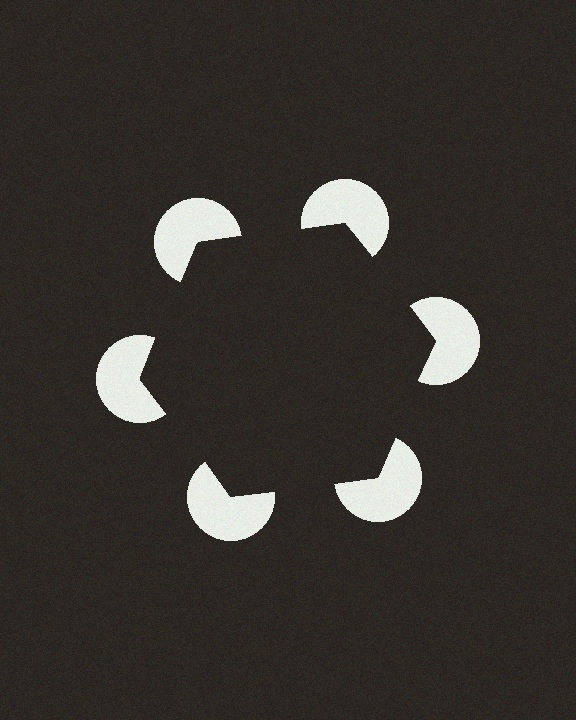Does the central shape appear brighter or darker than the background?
It typically appears slightly darker than the background, even though no actual brightness change is drawn.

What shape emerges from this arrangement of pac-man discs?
An illusory hexagon — its edges are inferred from the aligned wedge cuts in the pac-man discs, not physically drawn.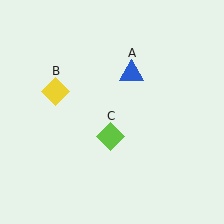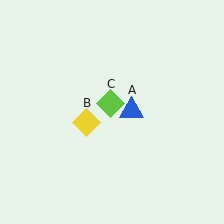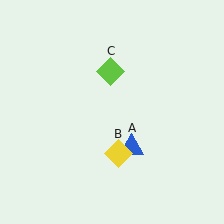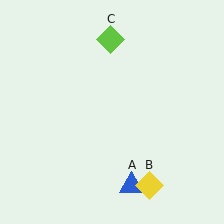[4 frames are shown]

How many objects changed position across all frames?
3 objects changed position: blue triangle (object A), yellow diamond (object B), lime diamond (object C).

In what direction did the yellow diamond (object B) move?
The yellow diamond (object B) moved down and to the right.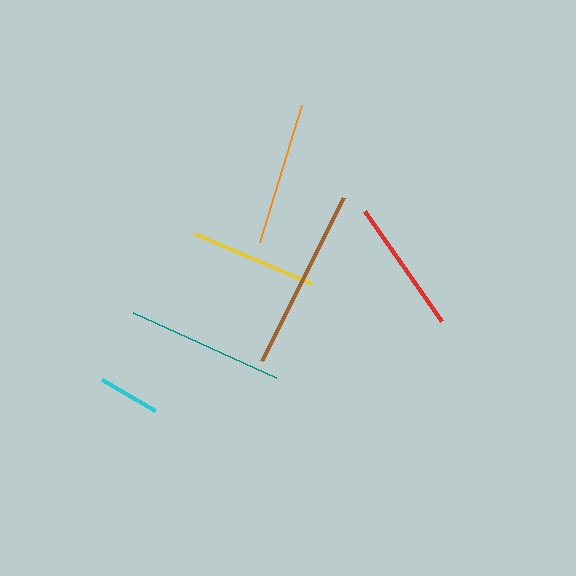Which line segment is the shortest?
The cyan line is the shortest at approximately 61 pixels.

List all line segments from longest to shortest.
From longest to shortest: brown, teal, orange, red, yellow, cyan.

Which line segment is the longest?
The brown line is the longest at approximately 183 pixels.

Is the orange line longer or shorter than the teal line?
The teal line is longer than the orange line.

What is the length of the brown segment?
The brown segment is approximately 183 pixels long.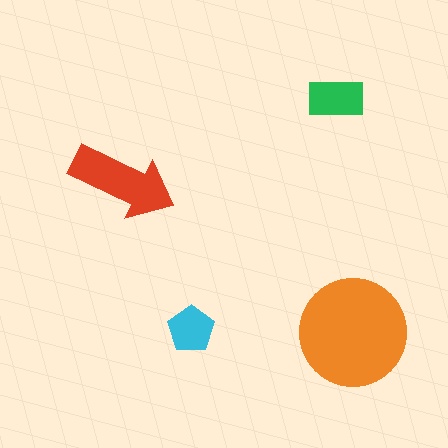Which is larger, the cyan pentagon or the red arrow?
The red arrow.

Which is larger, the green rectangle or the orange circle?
The orange circle.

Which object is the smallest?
The cyan pentagon.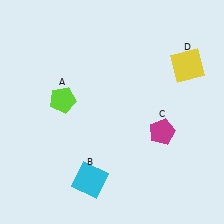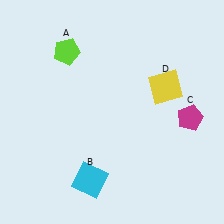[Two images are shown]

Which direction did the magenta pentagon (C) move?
The magenta pentagon (C) moved right.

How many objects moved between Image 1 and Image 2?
3 objects moved between the two images.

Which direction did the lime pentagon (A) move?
The lime pentagon (A) moved up.